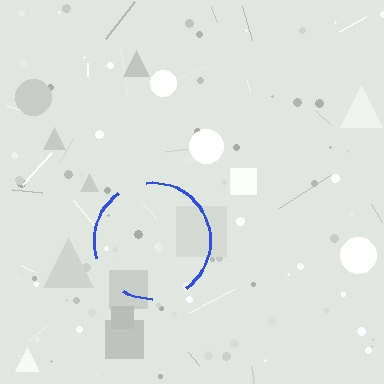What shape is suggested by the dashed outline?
The dashed outline suggests a circle.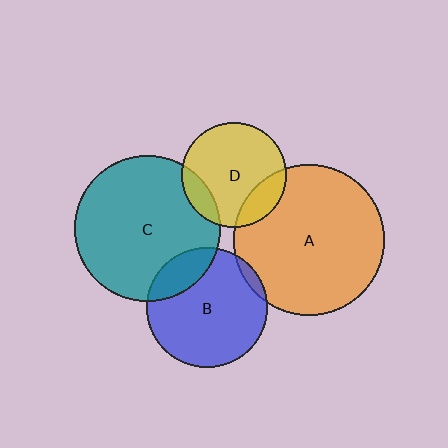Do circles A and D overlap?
Yes.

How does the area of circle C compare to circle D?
Approximately 1.9 times.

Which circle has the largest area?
Circle A (orange).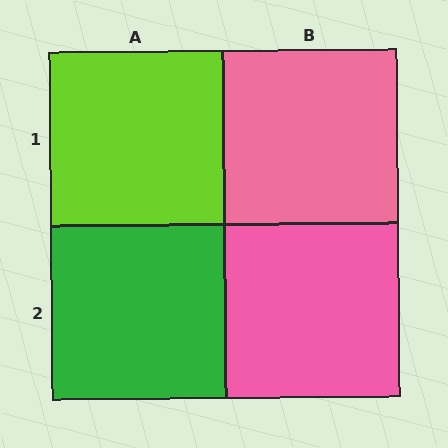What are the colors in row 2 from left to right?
Green, pink.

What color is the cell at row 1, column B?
Pink.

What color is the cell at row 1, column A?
Lime.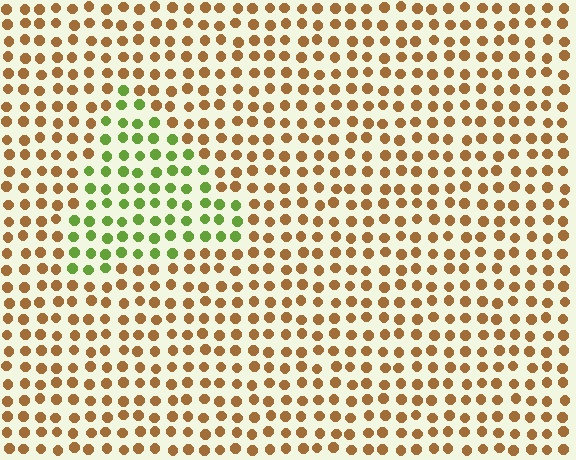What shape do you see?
I see a triangle.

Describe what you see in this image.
The image is filled with small brown elements in a uniform arrangement. A triangle-shaped region is visible where the elements are tinted to a slightly different hue, forming a subtle color boundary.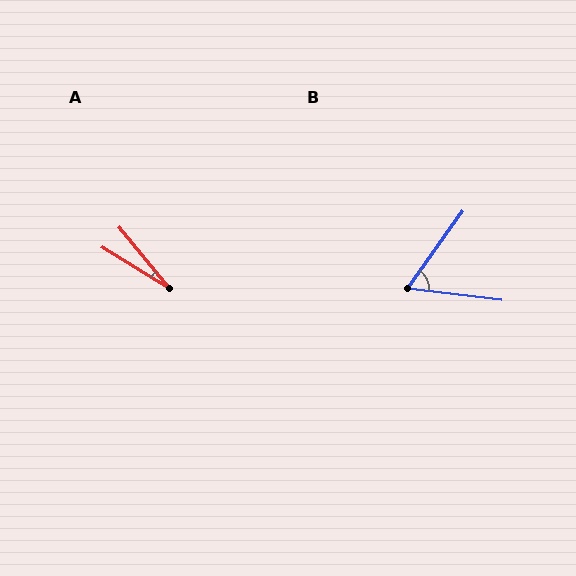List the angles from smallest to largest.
A (19°), B (61°).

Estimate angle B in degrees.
Approximately 61 degrees.